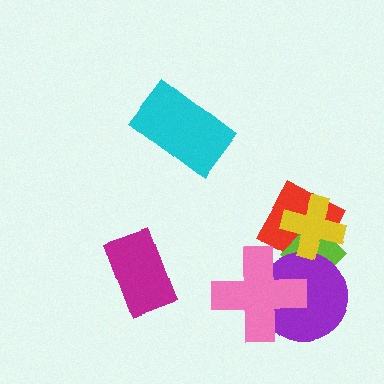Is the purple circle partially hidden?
Yes, it is partially covered by another shape.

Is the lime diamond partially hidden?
Yes, it is partially covered by another shape.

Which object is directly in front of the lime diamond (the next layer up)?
The purple circle is directly in front of the lime diamond.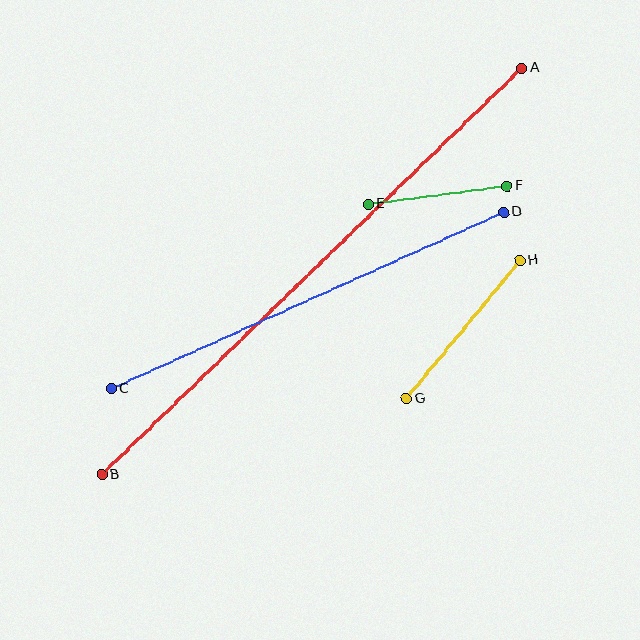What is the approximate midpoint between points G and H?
The midpoint is at approximately (463, 329) pixels.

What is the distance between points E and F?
The distance is approximately 140 pixels.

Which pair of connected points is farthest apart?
Points A and B are farthest apart.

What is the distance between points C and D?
The distance is approximately 431 pixels.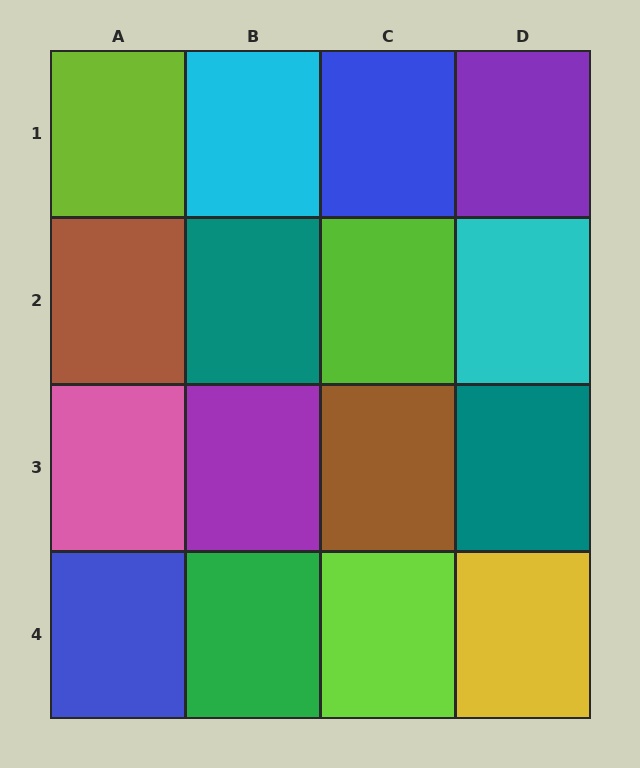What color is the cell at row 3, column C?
Brown.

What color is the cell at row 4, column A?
Blue.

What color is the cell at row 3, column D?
Teal.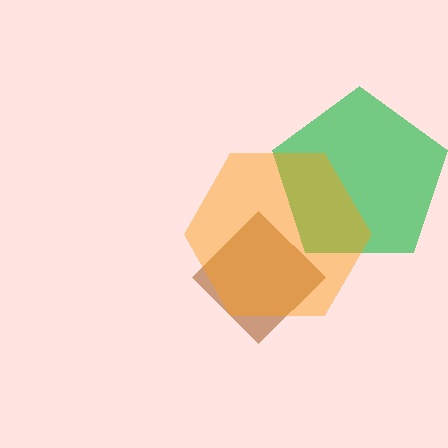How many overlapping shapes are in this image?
There are 3 overlapping shapes in the image.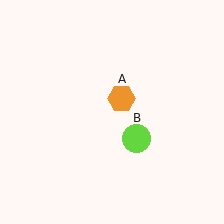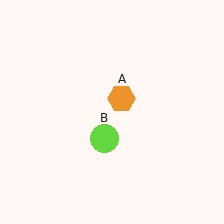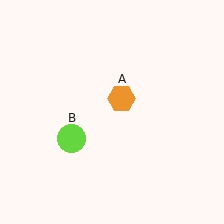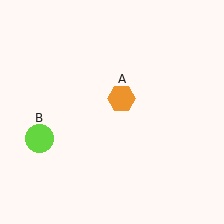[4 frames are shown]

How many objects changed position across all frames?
1 object changed position: lime circle (object B).